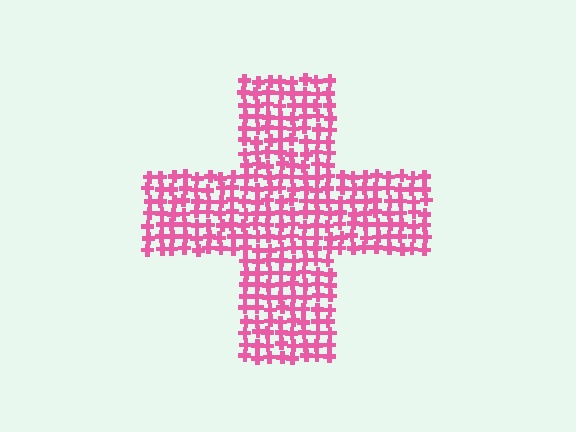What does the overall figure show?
The overall figure shows a cross.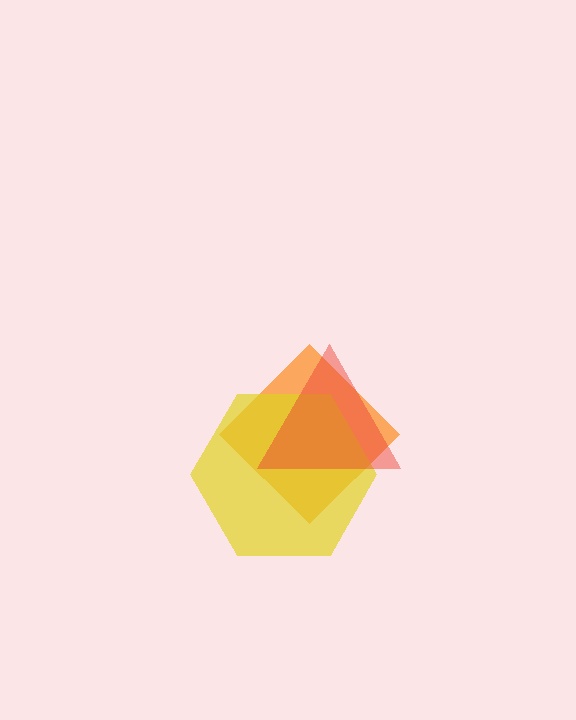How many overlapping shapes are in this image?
There are 3 overlapping shapes in the image.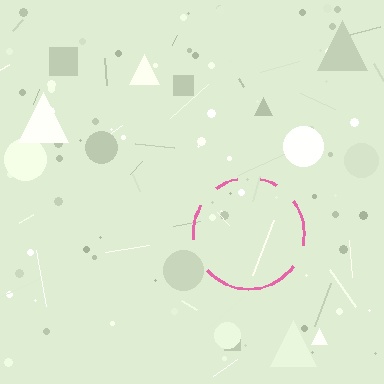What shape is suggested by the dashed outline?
The dashed outline suggests a circle.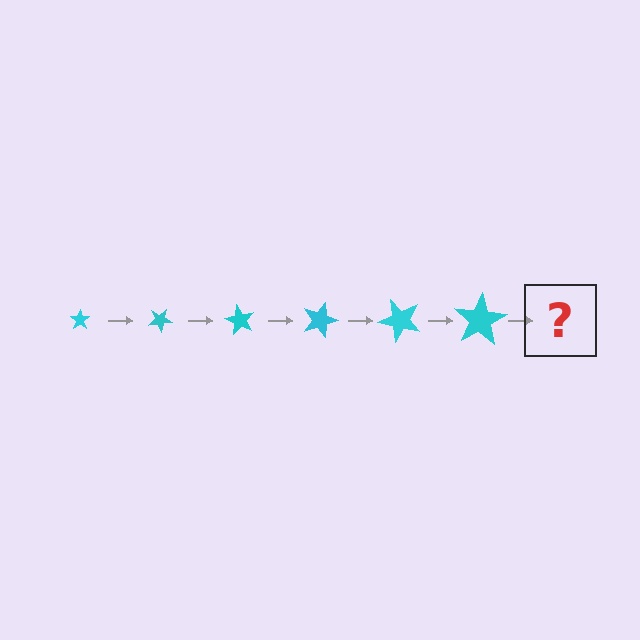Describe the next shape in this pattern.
It should be a star, larger than the previous one and rotated 180 degrees from the start.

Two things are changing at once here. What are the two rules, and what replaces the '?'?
The two rules are that the star grows larger each step and it rotates 30 degrees each step. The '?' should be a star, larger than the previous one and rotated 180 degrees from the start.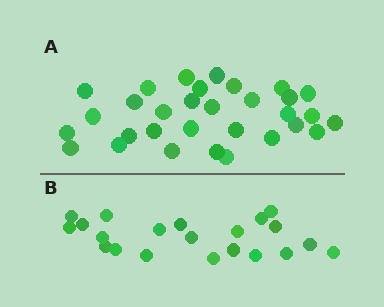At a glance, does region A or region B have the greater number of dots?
Region A (the top region) has more dots.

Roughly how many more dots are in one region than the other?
Region A has roughly 10 or so more dots than region B.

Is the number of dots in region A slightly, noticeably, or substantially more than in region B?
Region A has substantially more. The ratio is roughly 1.5 to 1.